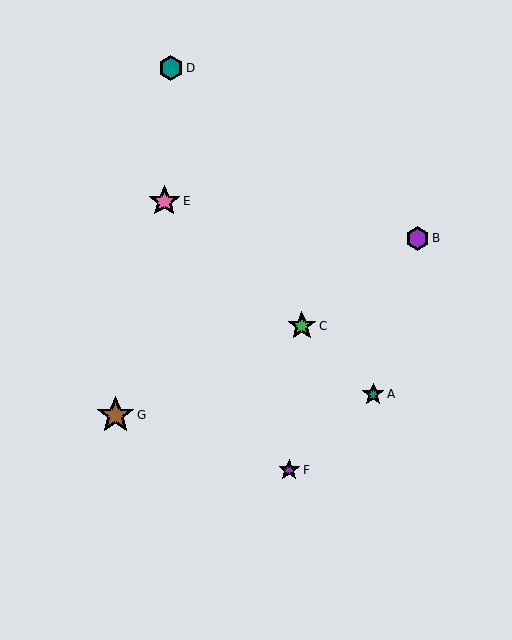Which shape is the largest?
The brown star (labeled G) is the largest.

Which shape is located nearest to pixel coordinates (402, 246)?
The purple hexagon (labeled B) at (417, 238) is nearest to that location.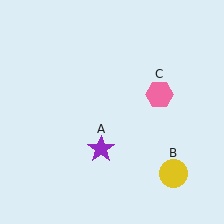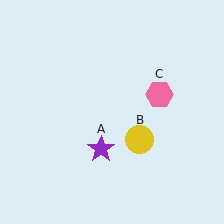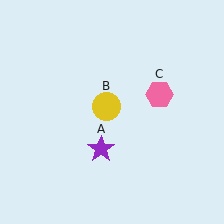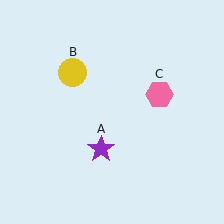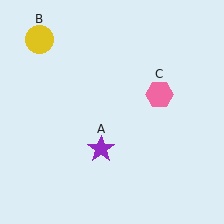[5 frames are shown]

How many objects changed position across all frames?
1 object changed position: yellow circle (object B).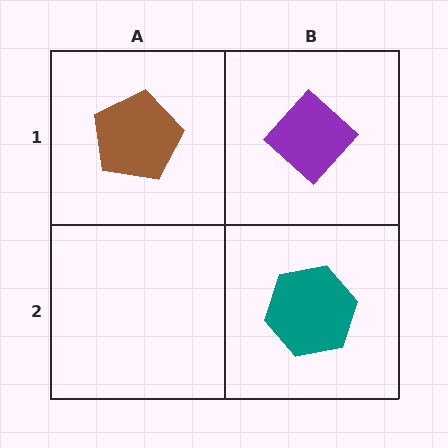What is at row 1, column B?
A purple diamond.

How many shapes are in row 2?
1 shape.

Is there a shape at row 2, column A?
No, that cell is empty.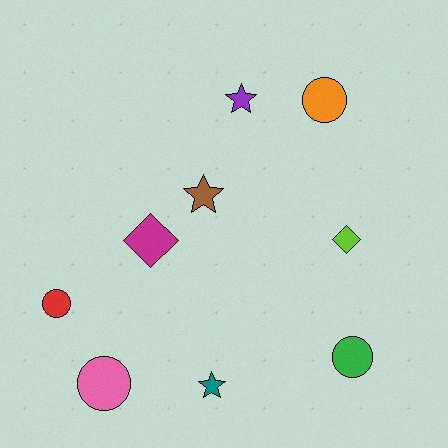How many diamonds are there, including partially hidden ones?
There are 2 diamonds.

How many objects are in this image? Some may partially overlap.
There are 9 objects.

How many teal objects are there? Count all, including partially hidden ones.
There is 1 teal object.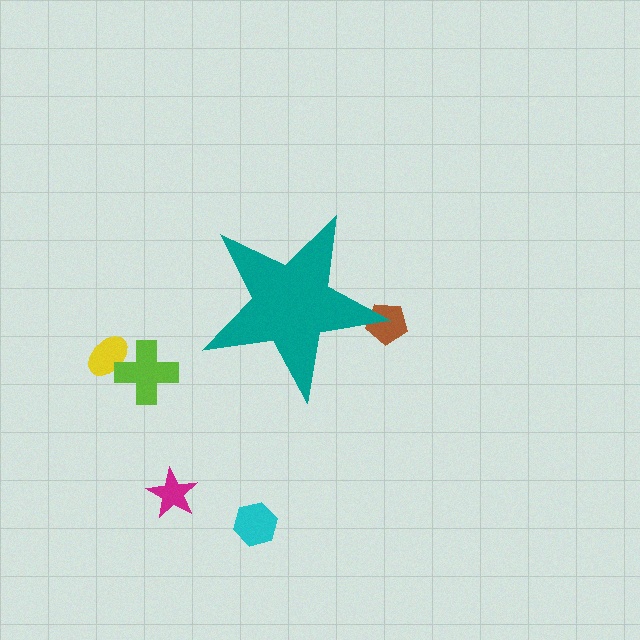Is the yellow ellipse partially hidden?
No, the yellow ellipse is fully visible.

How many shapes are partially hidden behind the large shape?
1 shape is partially hidden.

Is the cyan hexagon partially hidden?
No, the cyan hexagon is fully visible.